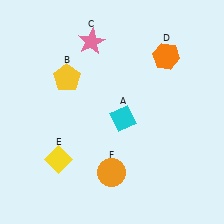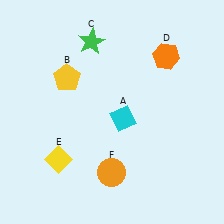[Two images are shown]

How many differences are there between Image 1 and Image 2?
There is 1 difference between the two images.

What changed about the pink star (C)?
In Image 1, C is pink. In Image 2, it changed to green.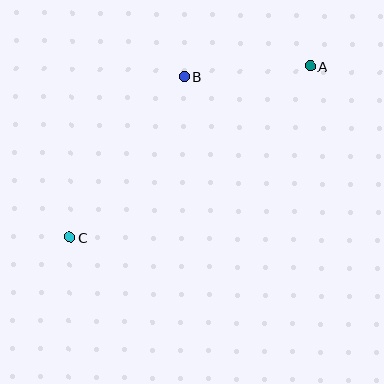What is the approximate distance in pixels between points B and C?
The distance between B and C is approximately 197 pixels.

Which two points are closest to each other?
Points A and B are closest to each other.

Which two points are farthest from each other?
Points A and C are farthest from each other.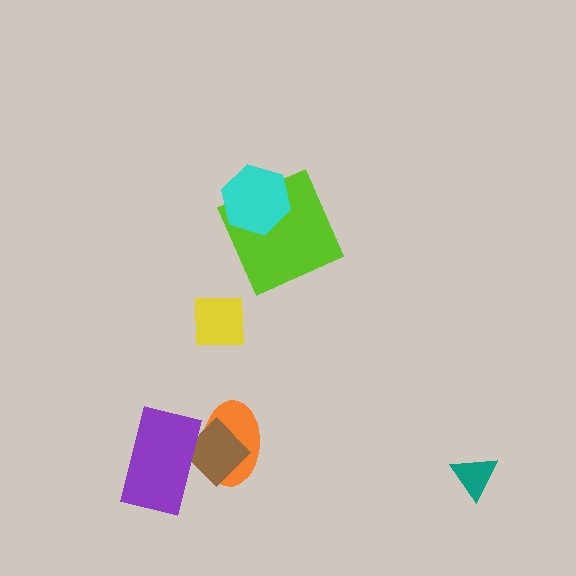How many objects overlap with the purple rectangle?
2 objects overlap with the purple rectangle.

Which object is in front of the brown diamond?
The purple rectangle is in front of the brown diamond.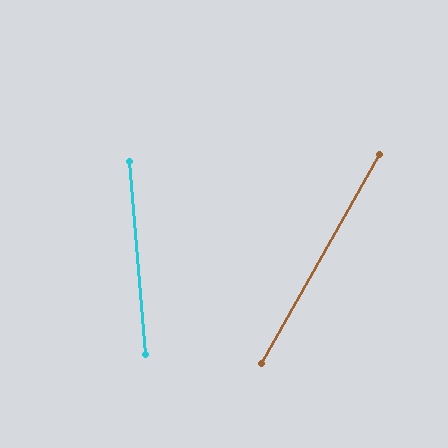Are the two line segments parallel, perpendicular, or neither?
Neither parallel nor perpendicular — they differ by about 34°.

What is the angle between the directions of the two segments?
Approximately 34 degrees.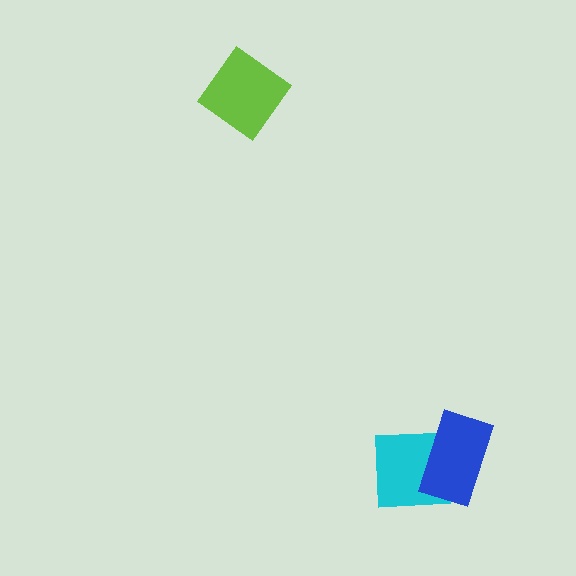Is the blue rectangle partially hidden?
No, no other shape covers it.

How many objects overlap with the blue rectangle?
1 object overlaps with the blue rectangle.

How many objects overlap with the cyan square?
1 object overlaps with the cyan square.